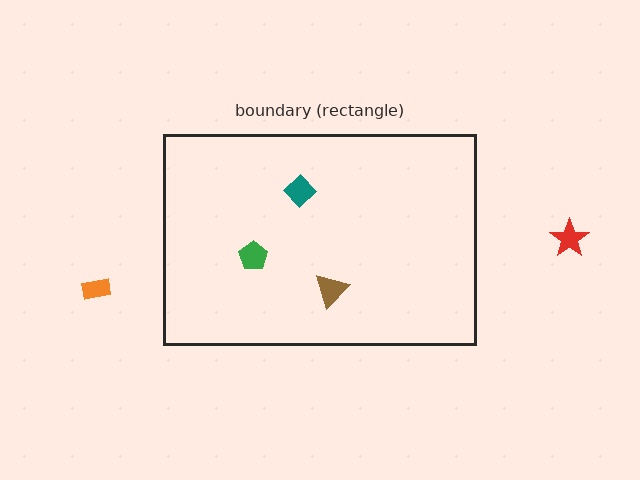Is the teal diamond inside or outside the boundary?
Inside.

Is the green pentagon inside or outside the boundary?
Inside.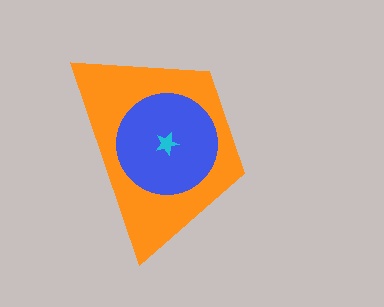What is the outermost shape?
The orange trapezoid.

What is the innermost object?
The cyan star.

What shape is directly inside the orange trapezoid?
The blue circle.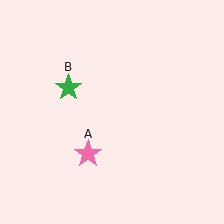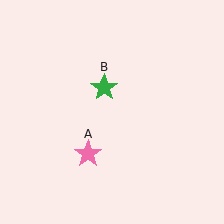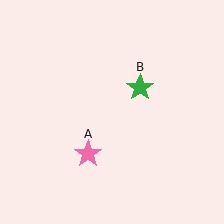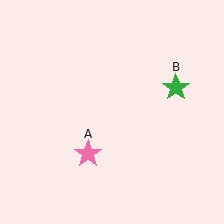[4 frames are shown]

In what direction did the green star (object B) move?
The green star (object B) moved right.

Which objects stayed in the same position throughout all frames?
Pink star (object A) remained stationary.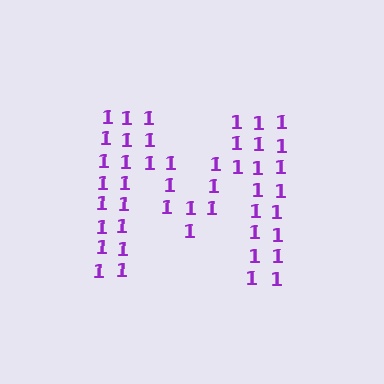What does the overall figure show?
The overall figure shows the letter M.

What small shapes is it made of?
It is made of small digit 1's.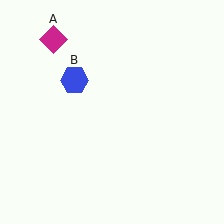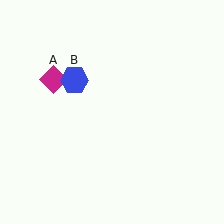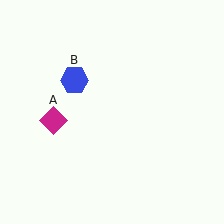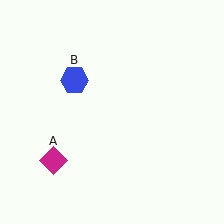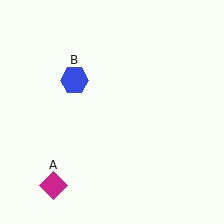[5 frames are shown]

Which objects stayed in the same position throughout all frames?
Blue hexagon (object B) remained stationary.